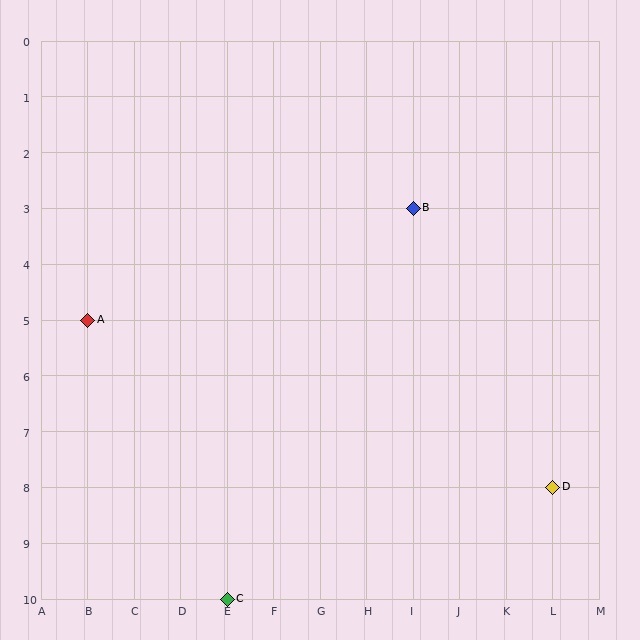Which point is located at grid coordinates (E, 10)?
Point C is at (E, 10).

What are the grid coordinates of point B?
Point B is at grid coordinates (I, 3).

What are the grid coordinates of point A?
Point A is at grid coordinates (B, 5).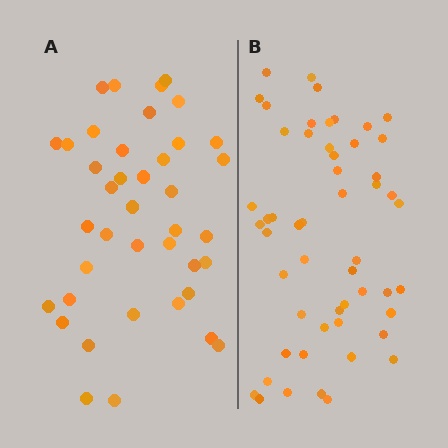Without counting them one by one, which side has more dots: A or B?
Region B (the right region) has more dots.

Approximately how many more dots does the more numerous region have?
Region B has approximately 15 more dots than region A.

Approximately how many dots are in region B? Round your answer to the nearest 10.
About 50 dots. (The exact count is 53, which rounds to 50.)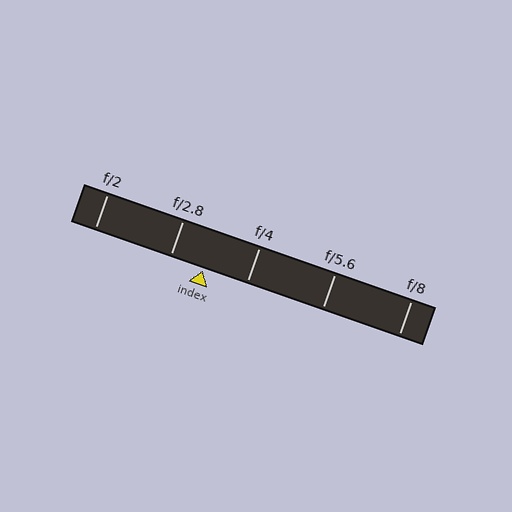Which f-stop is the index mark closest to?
The index mark is closest to f/2.8.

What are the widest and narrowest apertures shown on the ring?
The widest aperture shown is f/2 and the narrowest is f/8.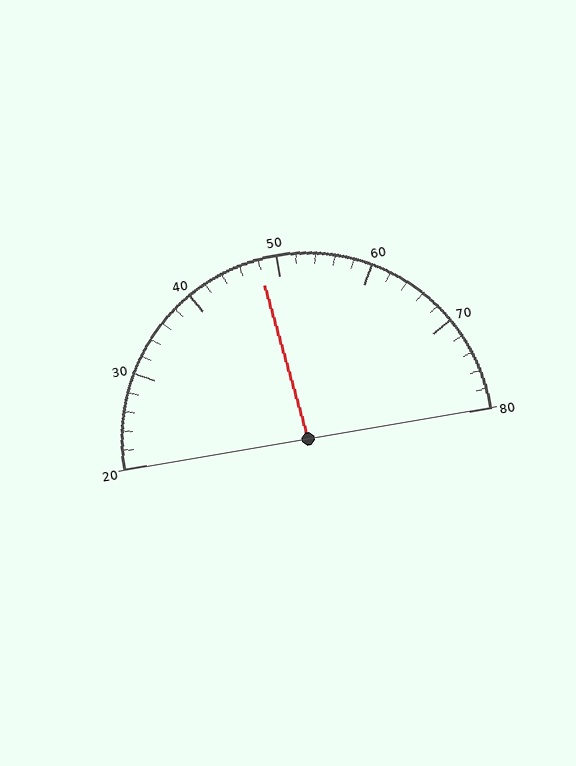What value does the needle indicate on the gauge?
The needle indicates approximately 48.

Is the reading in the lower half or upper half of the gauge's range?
The reading is in the lower half of the range (20 to 80).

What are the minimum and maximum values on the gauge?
The gauge ranges from 20 to 80.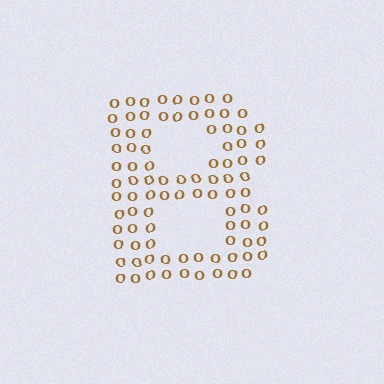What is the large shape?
The large shape is the letter B.